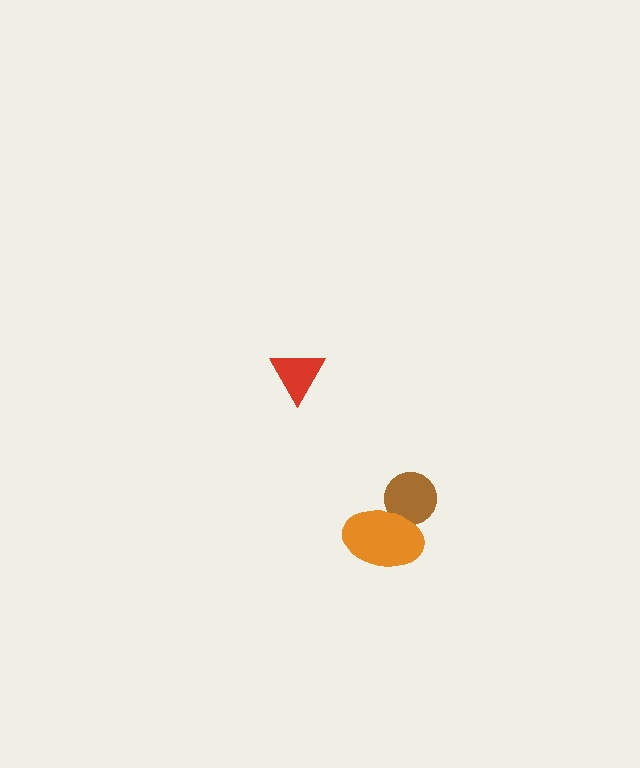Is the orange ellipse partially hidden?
No, no other shape covers it.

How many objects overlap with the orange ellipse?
1 object overlaps with the orange ellipse.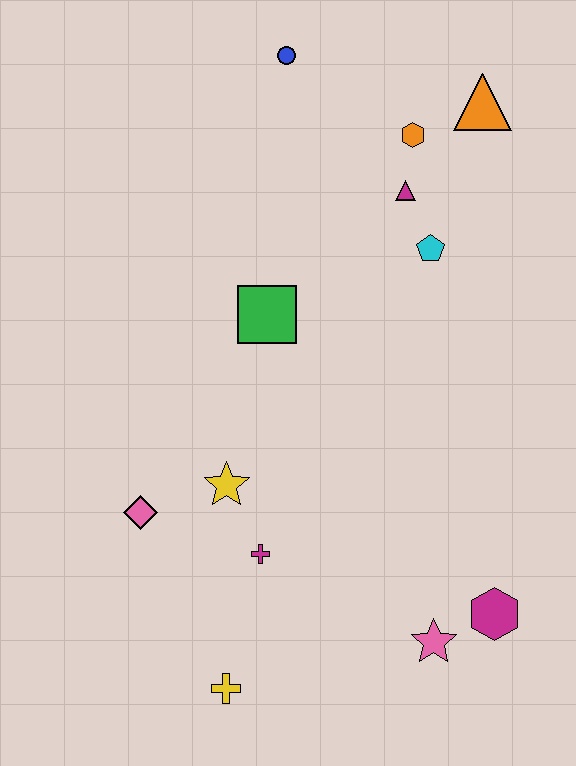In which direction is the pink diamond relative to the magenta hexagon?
The pink diamond is to the left of the magenta hexagon.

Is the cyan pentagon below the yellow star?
No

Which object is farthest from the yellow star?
The orange triangle is farthest from the yellow star.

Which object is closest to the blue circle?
The orange hexagon is closest to the blue circle.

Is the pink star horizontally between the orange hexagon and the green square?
No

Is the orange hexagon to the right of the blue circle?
Yes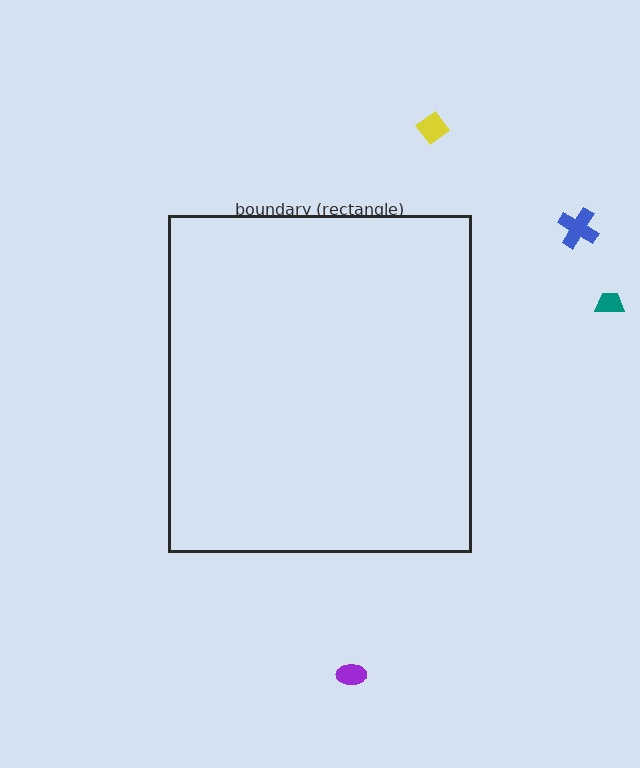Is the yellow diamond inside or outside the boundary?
Outside.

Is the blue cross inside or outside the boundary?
Outside.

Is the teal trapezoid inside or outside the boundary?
Outside.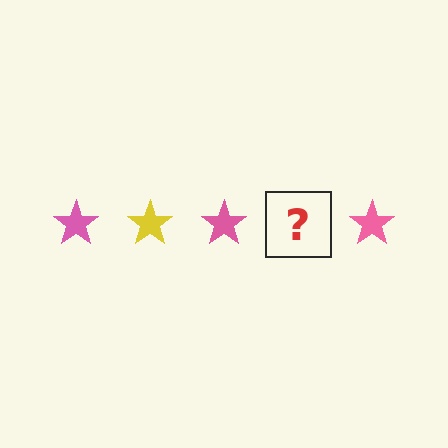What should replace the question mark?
The question mark should be replaced with a yellow star.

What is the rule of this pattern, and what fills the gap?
The rule is that the pattern cycles through pink, yellow stars. The gap should be filled with a yellow star.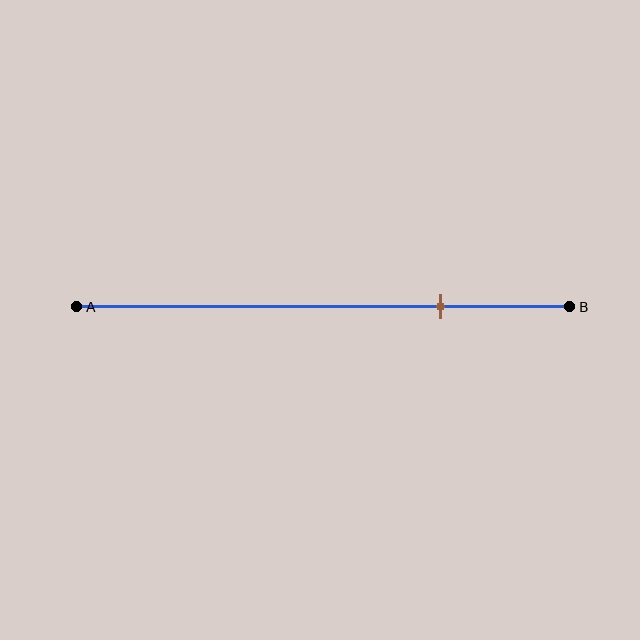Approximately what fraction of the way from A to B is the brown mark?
The brown mark is approximately 75% of the way from A to B.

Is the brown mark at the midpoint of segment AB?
No, the mark is at about 75% from A, not at the 50% midpoint.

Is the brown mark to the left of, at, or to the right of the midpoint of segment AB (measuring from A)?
The brown mark is to the right of the midpoint of segment AB.